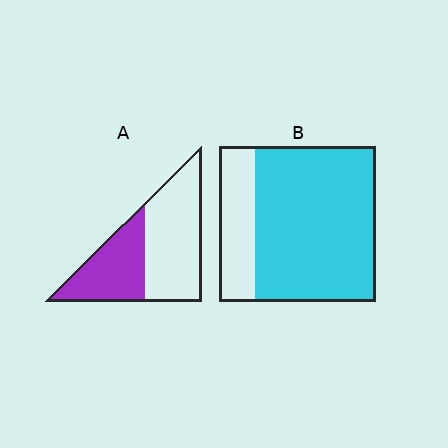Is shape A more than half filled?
No.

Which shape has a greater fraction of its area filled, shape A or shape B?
Shape B.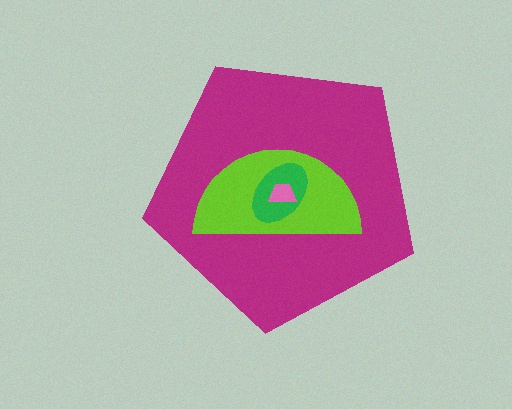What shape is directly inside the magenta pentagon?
The lime semicircle.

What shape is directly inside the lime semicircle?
The green ellipse.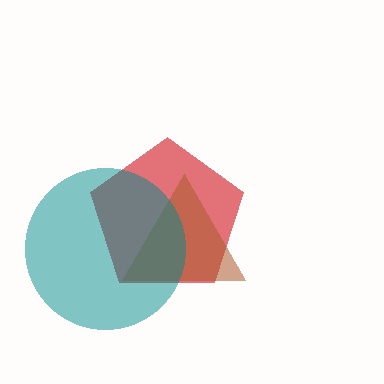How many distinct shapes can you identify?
There are 3 distinct shapes: a red pentagon, a brown triangle, a teal circle.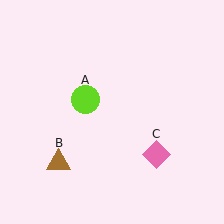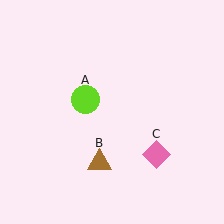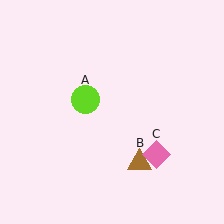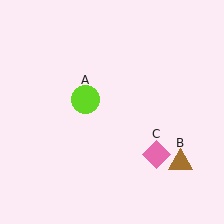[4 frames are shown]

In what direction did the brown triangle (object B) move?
The brown triangle (object B) moved right.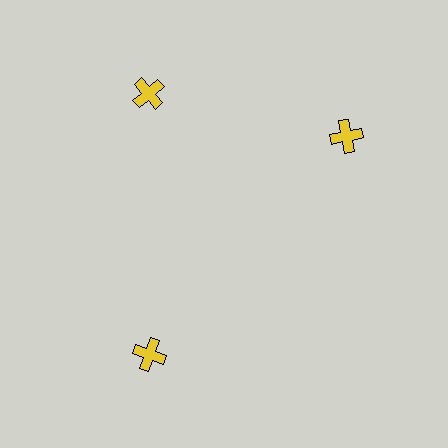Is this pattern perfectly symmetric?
No. The 3 yellow crosses are arranged in a ring, but one element near the 3 o'clock position is rotated out of alignment along the ring, breaking the 3-fold rotational symmetry.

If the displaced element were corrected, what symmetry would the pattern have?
It would have 3-fold rotational symmetry — the pattern would map onto itself every 120 degrees.